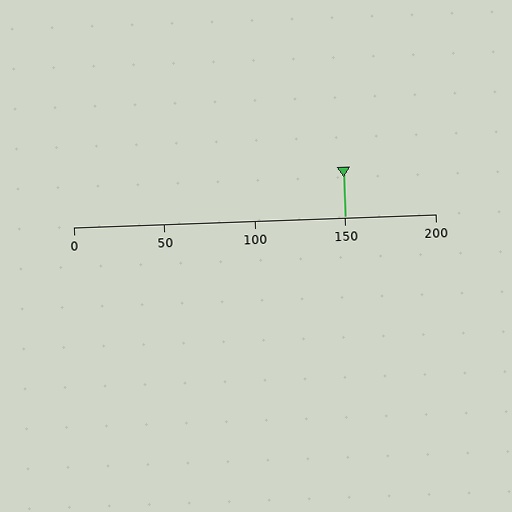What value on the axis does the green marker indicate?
The marker indicates approximately 150.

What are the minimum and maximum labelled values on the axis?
The axis runs from 0 to 200.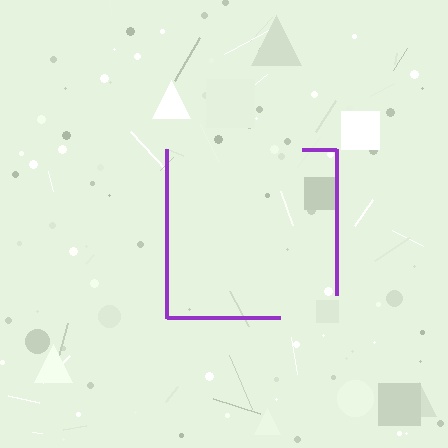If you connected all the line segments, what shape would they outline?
They would outline a square.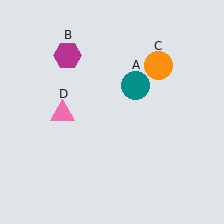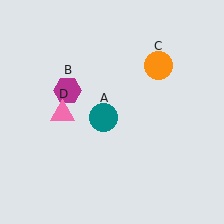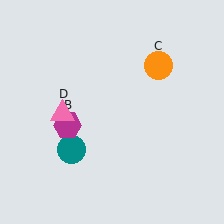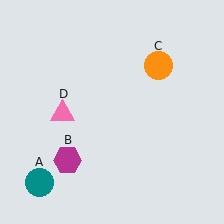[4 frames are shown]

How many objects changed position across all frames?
2 objects changed position: teal circle (object A), magenta hexagon (object B).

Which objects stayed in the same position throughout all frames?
Orange circle (object C) and pink triangle (object D) remained stationary.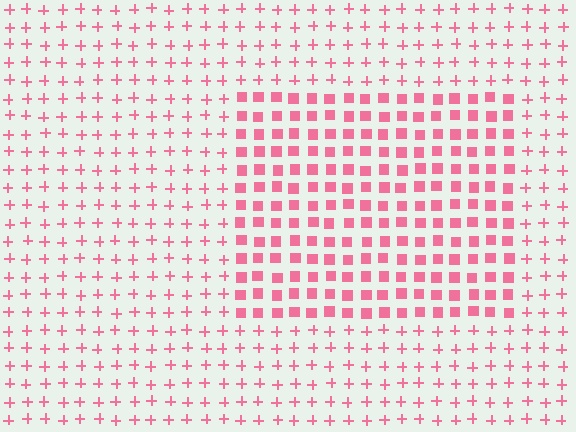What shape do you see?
I see a rectangle.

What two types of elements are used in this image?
The image uses squares inside the rectangle region and plus signs outside it.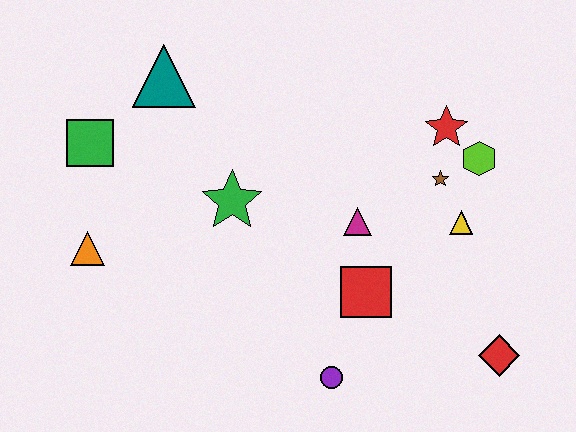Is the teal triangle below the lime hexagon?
No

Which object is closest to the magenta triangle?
The red square is closest to the magenta triangle.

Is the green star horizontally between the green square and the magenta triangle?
Yes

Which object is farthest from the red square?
The green square is farthest from the red square.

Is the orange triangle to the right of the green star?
No